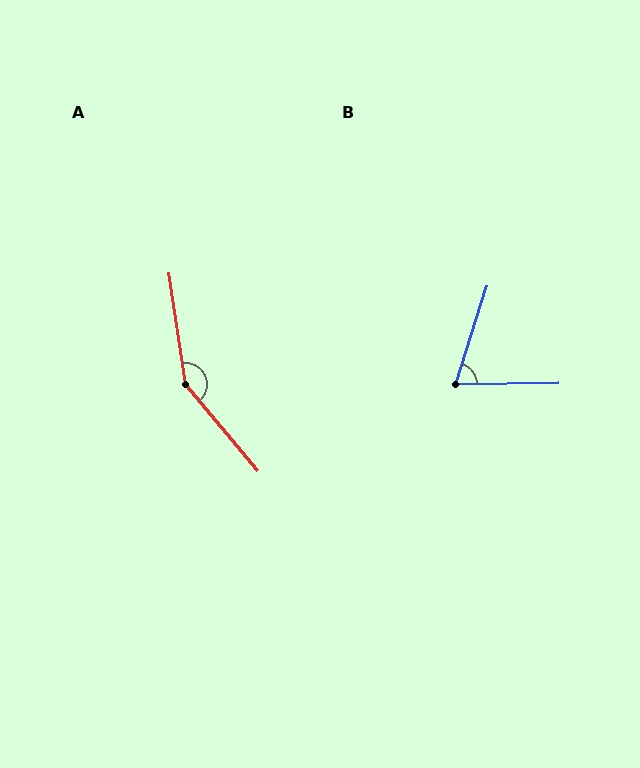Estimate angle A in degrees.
Approximately 149 degrees.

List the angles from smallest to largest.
B (72°), A (149°).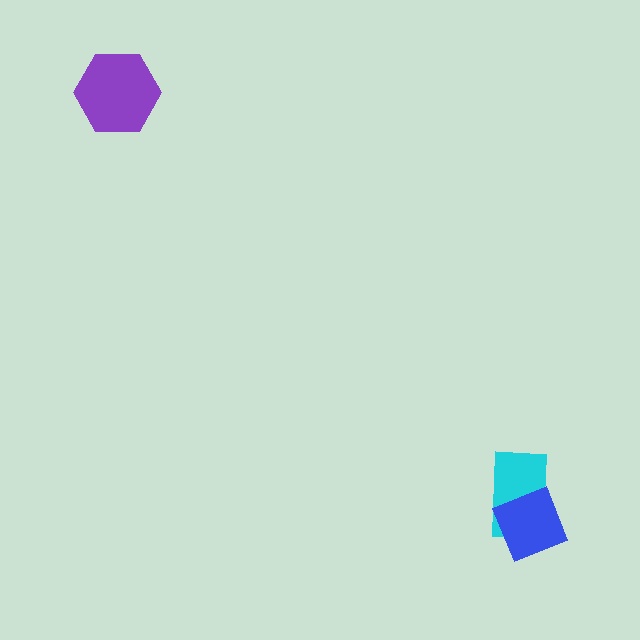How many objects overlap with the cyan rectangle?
1 object overlaps with the cyan rectangle.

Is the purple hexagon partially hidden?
No, no other shape covers it.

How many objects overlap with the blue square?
1 object overlaps with the blue square.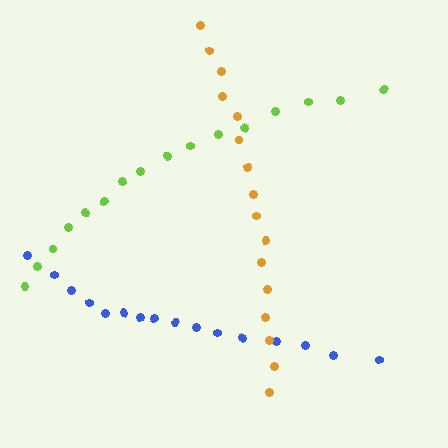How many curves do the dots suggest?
There are 3 distinct paths.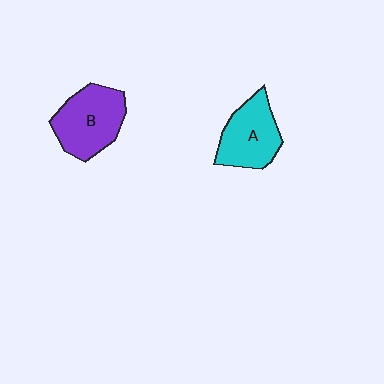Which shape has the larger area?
Shape B (purple).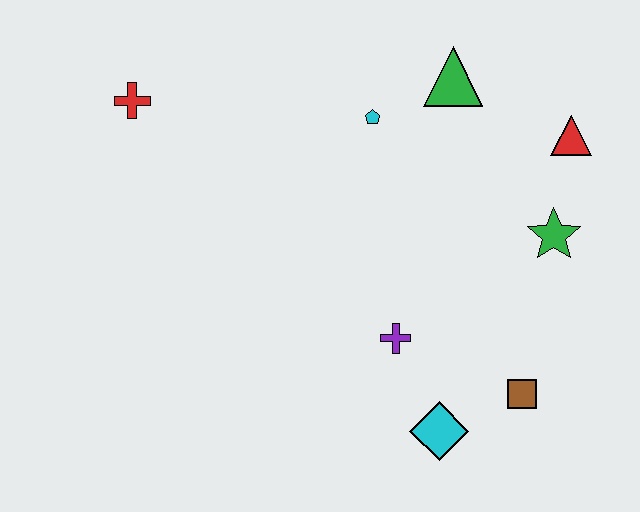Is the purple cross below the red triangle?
Yes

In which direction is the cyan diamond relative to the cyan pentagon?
The cyan diamond is below the cyan pentagon.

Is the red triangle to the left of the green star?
No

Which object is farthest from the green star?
The red cross is farthest from the green star.